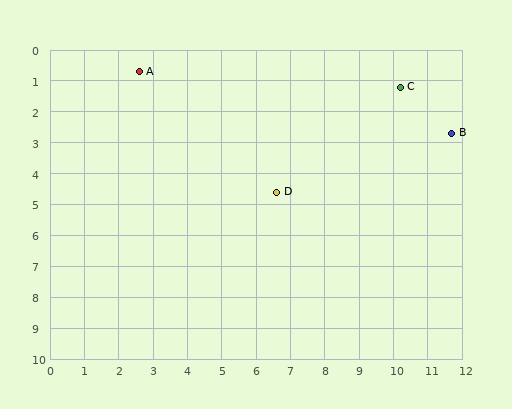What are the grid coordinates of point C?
Point C is at approximately (10.2, 1.2).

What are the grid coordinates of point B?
Point B is at approximately (11.7, 2.7).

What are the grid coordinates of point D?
Point D is at approximately (6.6, 4.6).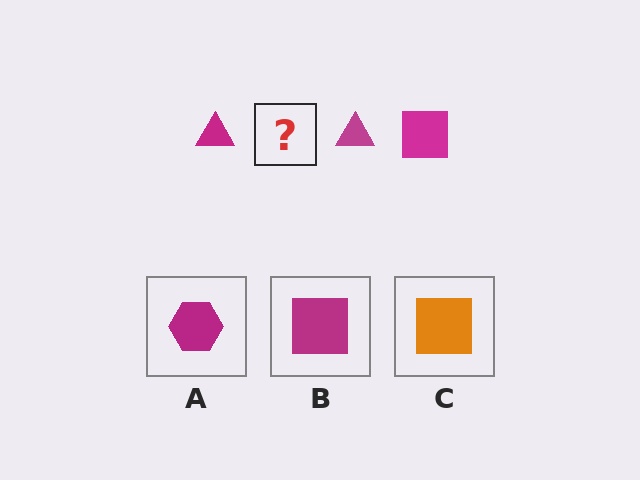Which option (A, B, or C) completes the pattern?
B.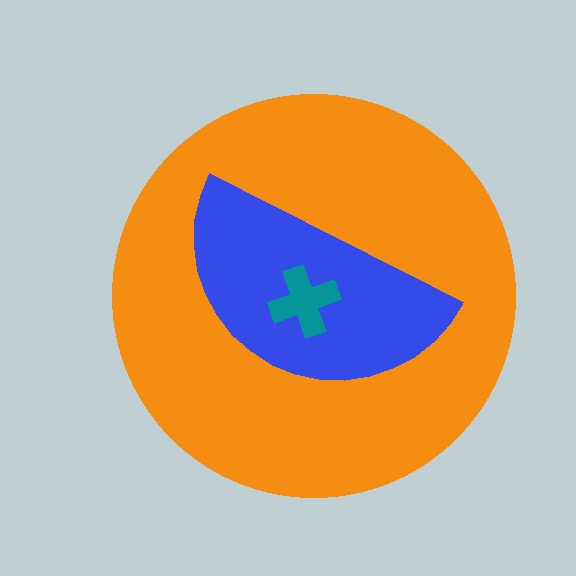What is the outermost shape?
The orange circle.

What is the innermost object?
The teal cross.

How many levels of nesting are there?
3.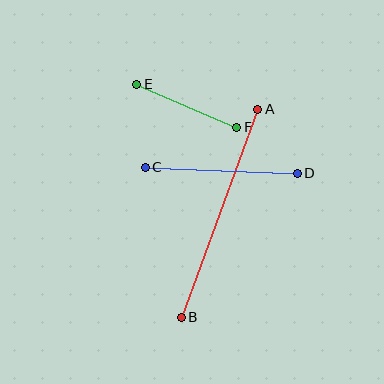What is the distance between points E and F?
The distance is approximately 109 pixels.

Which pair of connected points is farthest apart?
Points A and B are farthest apart.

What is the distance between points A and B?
The distance is approximately 222 pixels.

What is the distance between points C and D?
The distance is approximately 153 pixels.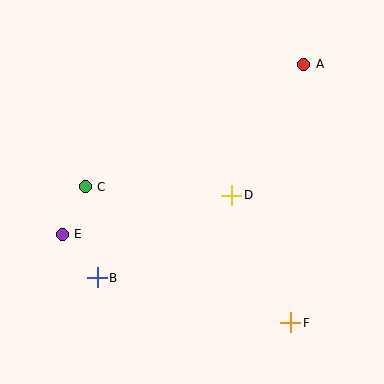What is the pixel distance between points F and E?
The distance between F and E is 245 pixels.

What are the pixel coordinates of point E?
Point E is at (62, 234).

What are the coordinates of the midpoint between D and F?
The midpoint between D and F is at (261, 259).